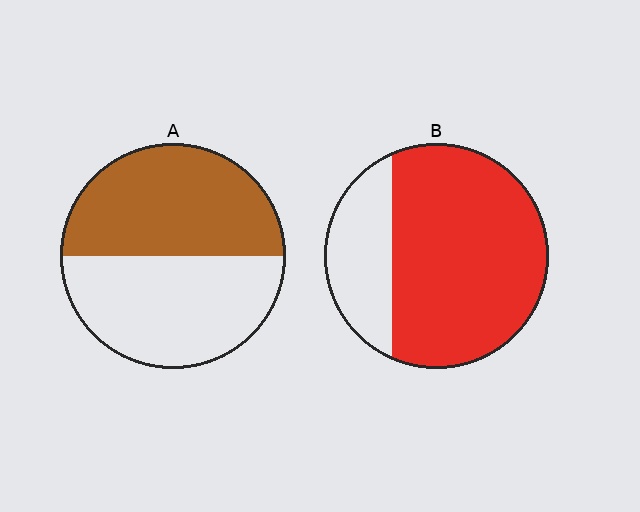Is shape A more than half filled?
Roughly half.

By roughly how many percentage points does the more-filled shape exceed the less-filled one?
By roughly 25 percentage points (B over A).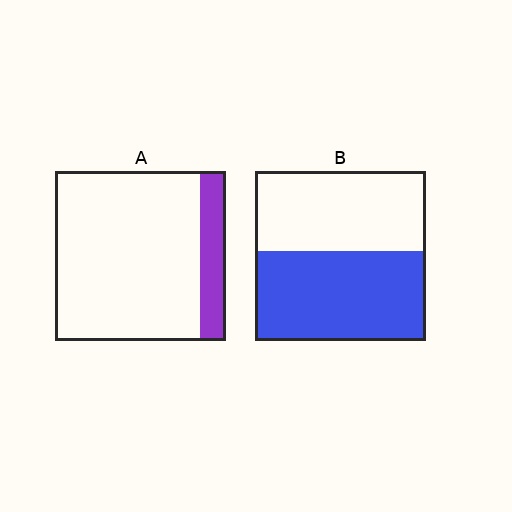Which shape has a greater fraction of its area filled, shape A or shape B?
Shape B.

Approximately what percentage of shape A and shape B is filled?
A is approximately 15% and B is approximately 55%.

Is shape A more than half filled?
No.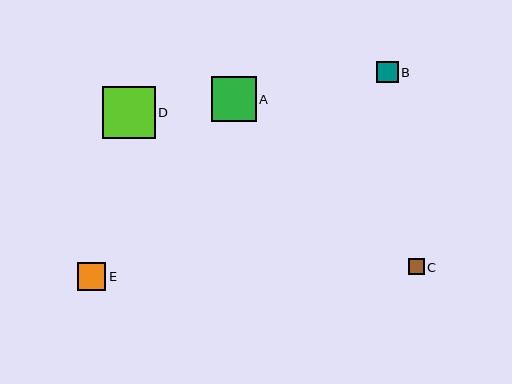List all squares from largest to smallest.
From largest to smallest: D, A, E, B, C.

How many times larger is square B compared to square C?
Square B is approximately 1.4 times the size of square C.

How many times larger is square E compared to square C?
Square E is approximately 1.8 times the size of square C.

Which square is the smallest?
Square C is the smallest with a size of approximately 15 pixels.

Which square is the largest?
Square D is the largest with a size of approximately 52 pixels.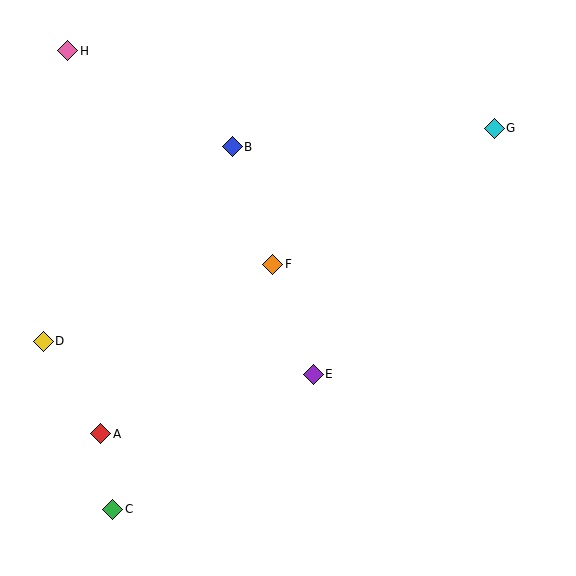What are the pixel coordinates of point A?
Point A is at (101, 434).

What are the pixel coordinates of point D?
Point D is at (43, 341).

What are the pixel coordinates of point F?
Point F is at (273, 264).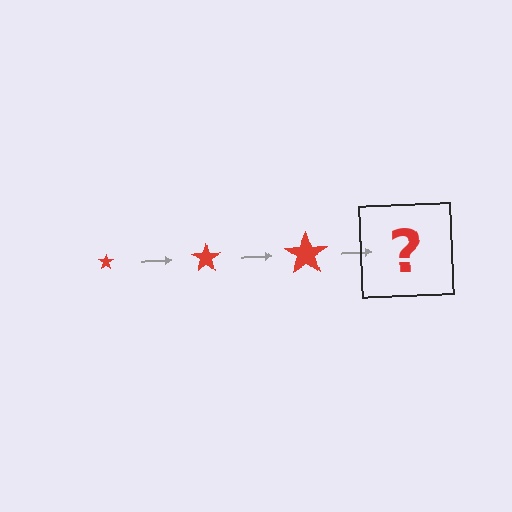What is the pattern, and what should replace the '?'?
The pattern is that the star gets progressively larger each step. The '?' should be a red star, larger than the previous one.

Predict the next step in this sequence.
The next step is a red star, larger than the previous one.